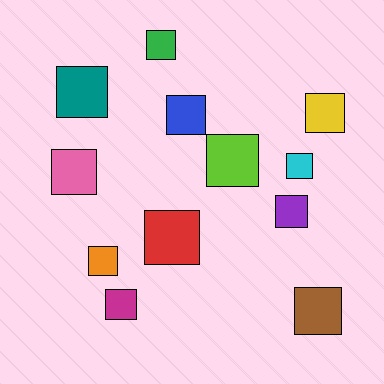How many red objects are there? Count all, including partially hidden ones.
There is 1 red object.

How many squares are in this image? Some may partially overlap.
There are 12 squares.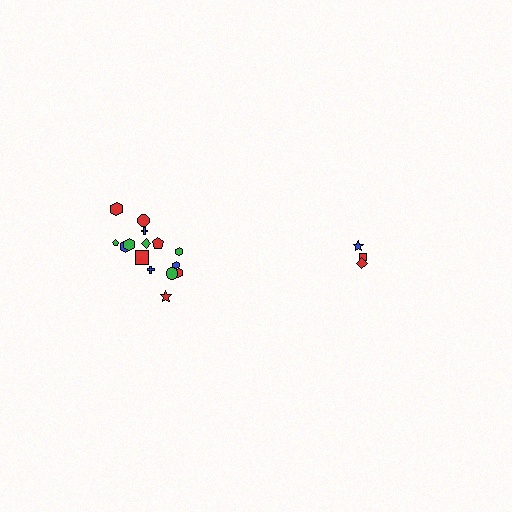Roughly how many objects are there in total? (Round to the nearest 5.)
Roughly 20 objects in total.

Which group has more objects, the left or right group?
The left group.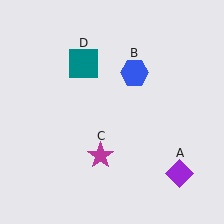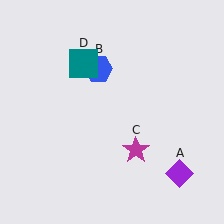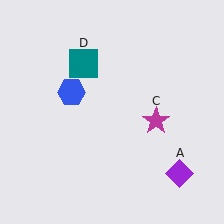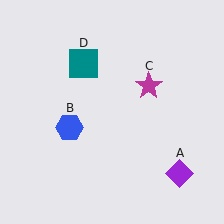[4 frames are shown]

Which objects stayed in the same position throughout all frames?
Purple diamond (object A) and teal square (object D) remained stationary.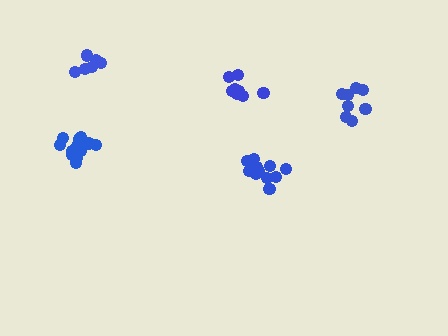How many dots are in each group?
Group 1: 12 dots, Group 2: 11 dots, Group 3: 8 dots, Group 4: 8 dots, Group 5: 6 dots (45 total).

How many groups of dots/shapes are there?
There are 5 groups.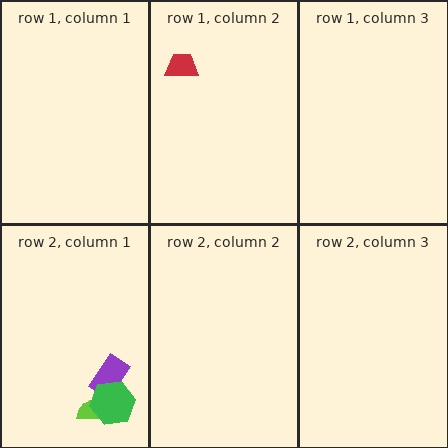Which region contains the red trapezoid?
The row 1, column 2 region.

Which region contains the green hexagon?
The row 2, column 1 region.